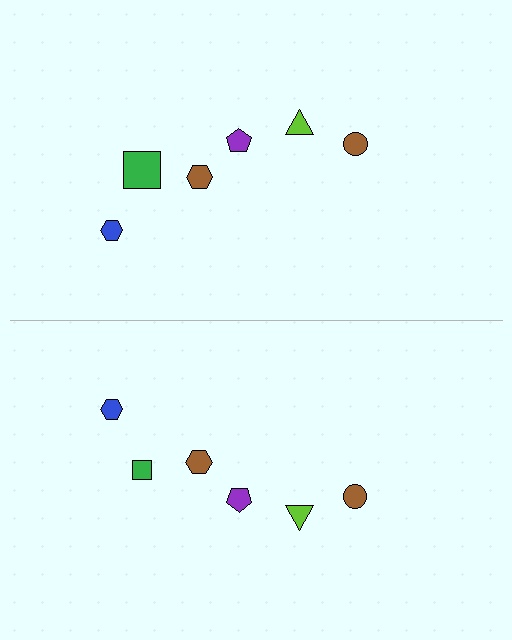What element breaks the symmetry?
The green square on the bottom side has a different size than its mirror counterpart.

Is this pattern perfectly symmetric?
No, the pattern is not perfectly symmetric. The green square on the bottom side has a different size than its mirror counterpart.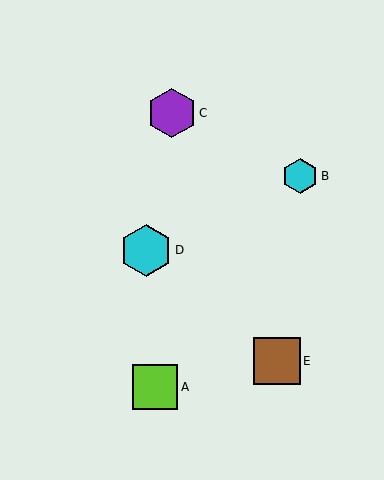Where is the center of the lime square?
The center of the lime square is at (155, 387).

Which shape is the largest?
The cyan hexagon (labeled D) is the largest.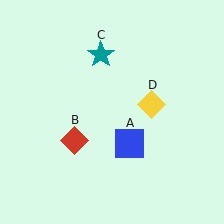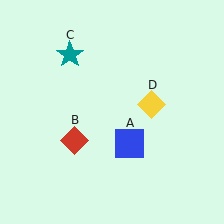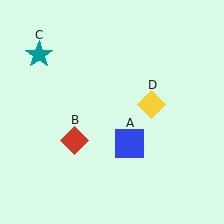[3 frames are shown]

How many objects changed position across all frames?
1 object changed position: teal star (object C).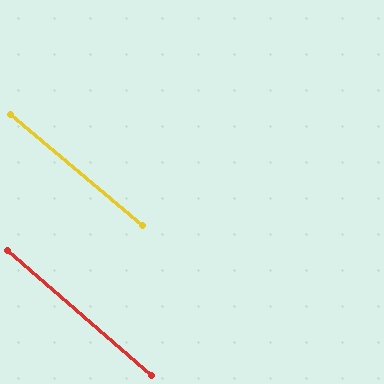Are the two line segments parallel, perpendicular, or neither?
Parallel — their directions differ by only 0.9°.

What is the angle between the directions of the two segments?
Approximately 1 degree.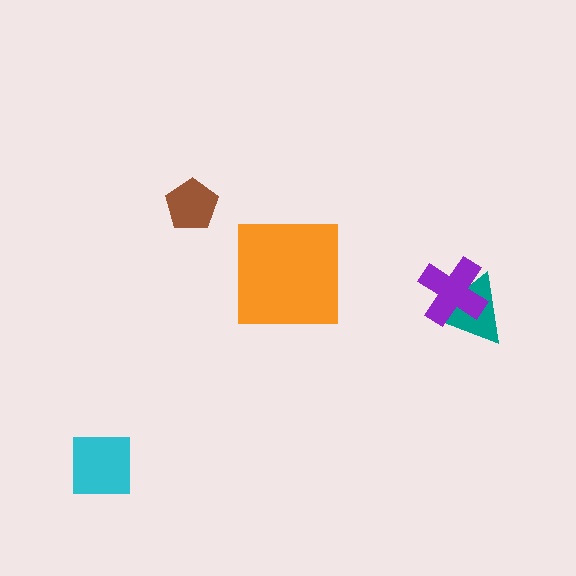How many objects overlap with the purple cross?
1 object overlaps with the purple cross.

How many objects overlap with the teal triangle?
1 object overlaps with the teal triangle.